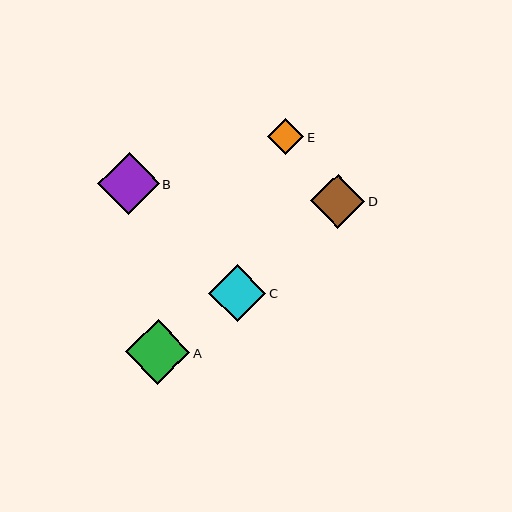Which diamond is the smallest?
Diamond E is the smallest with a size of approximately 36 pixels.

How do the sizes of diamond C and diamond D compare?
Diamond C and diamond D are approximately the same size.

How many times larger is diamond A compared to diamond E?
Diamond A is approximately 1.8 times the size of diamond E.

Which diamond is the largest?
Diamond A is the largest with a size of approximately 65 pixels.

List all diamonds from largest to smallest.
From largest to smallest: A, B, C, D, E.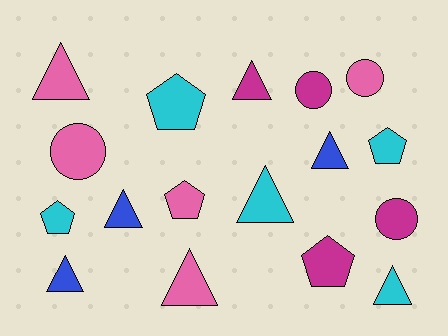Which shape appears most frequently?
Triangle, with 8 objects.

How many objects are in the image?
There are 17 objects.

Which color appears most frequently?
Cyan, with 5 objects.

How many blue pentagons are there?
There are no blue pentagons.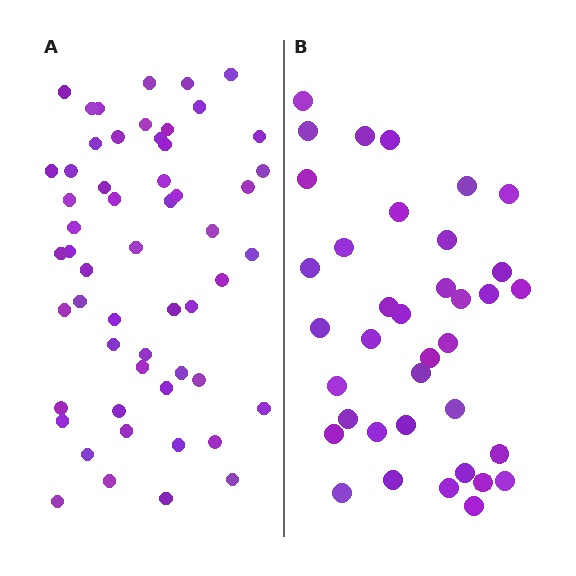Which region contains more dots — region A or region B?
Region A (the left region) has more dots.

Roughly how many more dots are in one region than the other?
Region A has approximately 20 more dots than region B.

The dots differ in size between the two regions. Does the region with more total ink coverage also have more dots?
No. Region B has more total ink coverage because its dots are larger, but region A actually contains more individual dots. Total area can be misleading — the number of items is what matters here.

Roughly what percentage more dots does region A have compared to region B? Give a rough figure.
About 50% more.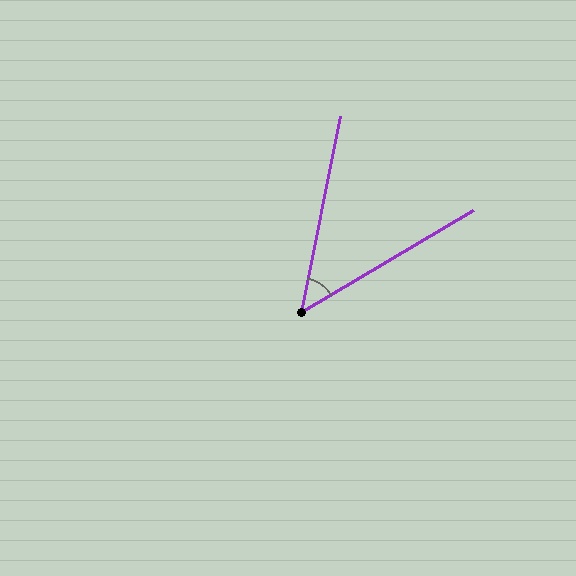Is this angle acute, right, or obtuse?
It is acute.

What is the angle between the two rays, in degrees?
Approximately 48 degrees.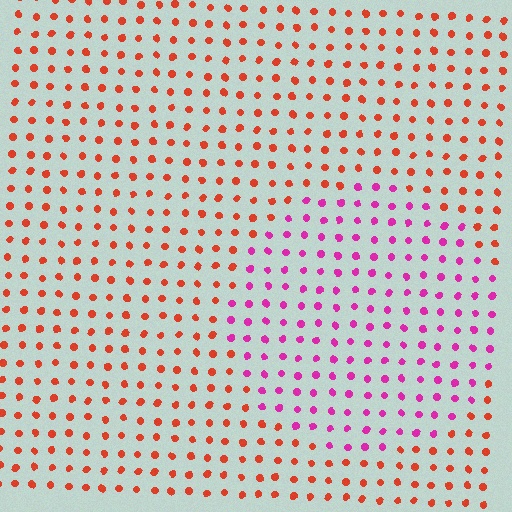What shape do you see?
I see a circle.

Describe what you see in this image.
The image is filled with small red elements in a uniform arrangement. A circle-shaped region is visible where the elements are tinted to a slightly different hue, forming a subtle color boundary.